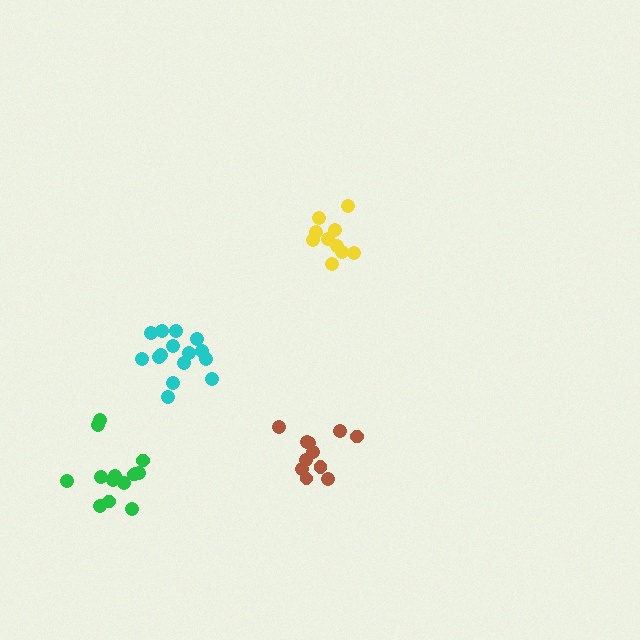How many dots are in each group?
Group 1: 11 dots, Group 2: 15 dots, Group 3: 15 dots, Group 4: 10 dots (51 total).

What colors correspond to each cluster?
The clusters are colored: brown, green, cyan, yellow.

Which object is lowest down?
The green cluster is bottommost.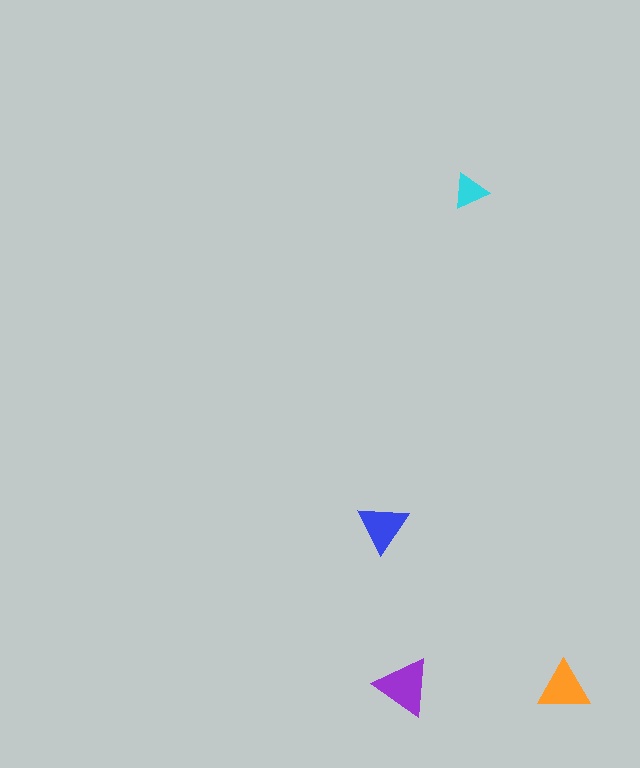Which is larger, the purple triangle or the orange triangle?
The purple one.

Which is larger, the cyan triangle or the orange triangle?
The orange one.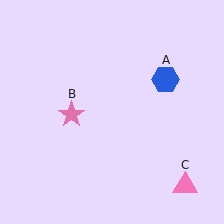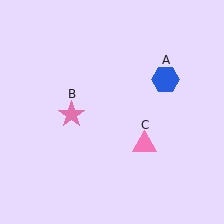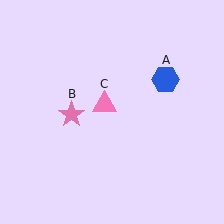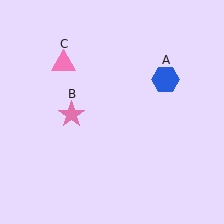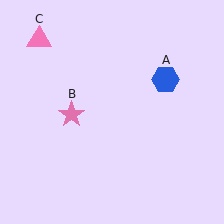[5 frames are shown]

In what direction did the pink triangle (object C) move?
The pink triangle (object C) moved up and to the left.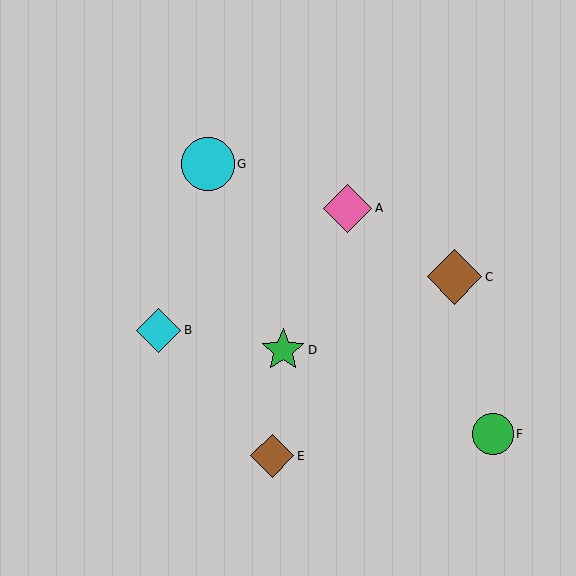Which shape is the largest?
The brown diamond (labeled C) is the largest.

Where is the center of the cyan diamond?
The center of the cyan diamond is at (159, 330).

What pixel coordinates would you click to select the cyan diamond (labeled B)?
Click at (159, 330) to select the cyan diamond B.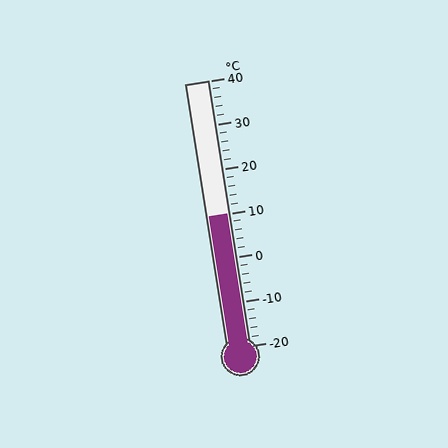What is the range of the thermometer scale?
The thermometer scale ranges from -20°C to 40°C.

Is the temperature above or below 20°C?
The temperature is below 20°C.